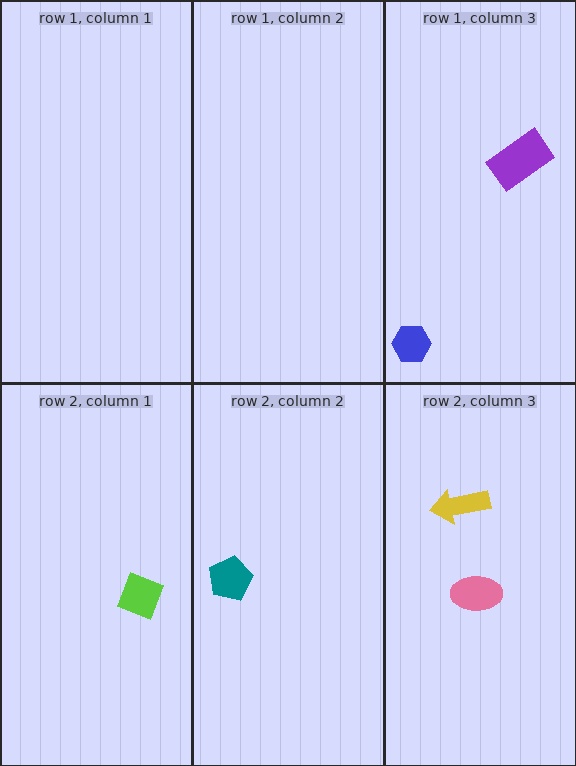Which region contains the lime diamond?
The row 2, column 1 region.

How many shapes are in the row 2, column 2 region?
1.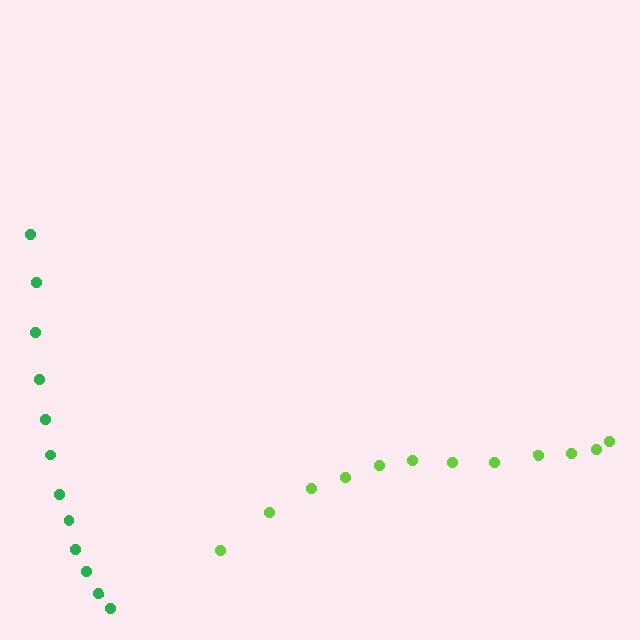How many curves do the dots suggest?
There are 2 distinct paths.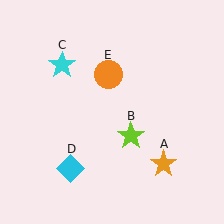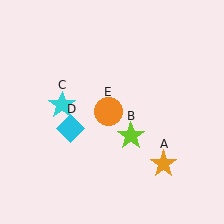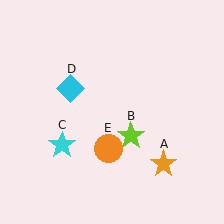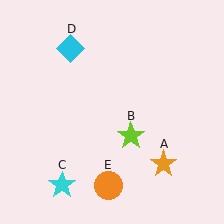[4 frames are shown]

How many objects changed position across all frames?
3 objects changed position: cyan star (object C), cyan diamond (object D), orange circle (object E).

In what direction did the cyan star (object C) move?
The cyan star (object C) moved down.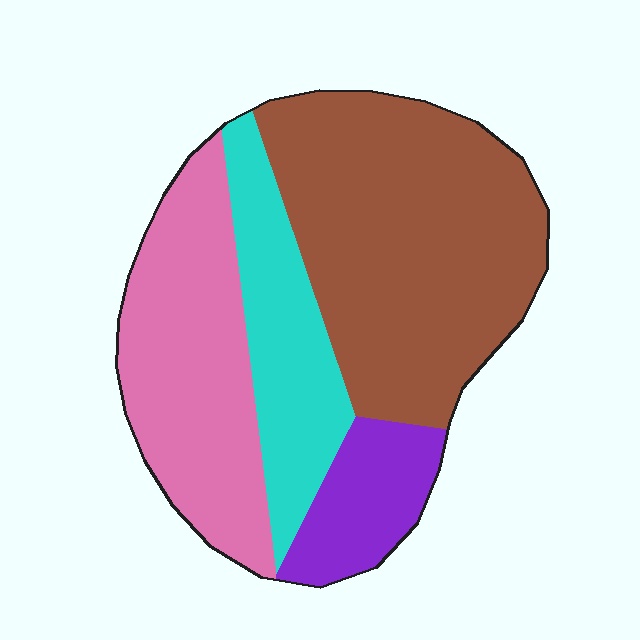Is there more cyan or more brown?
Brown.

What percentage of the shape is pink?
Pink takes up about one quarter (1/4) of the shape.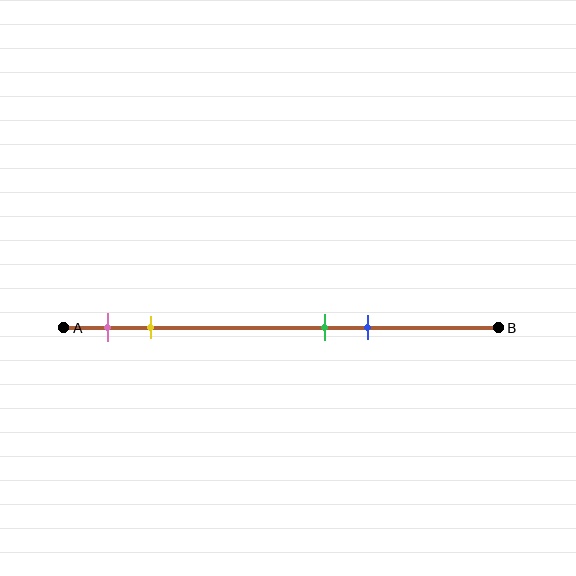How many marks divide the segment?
There are 4 marks dividing the segment.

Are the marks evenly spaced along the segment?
No, the marks are not evenly spaced.